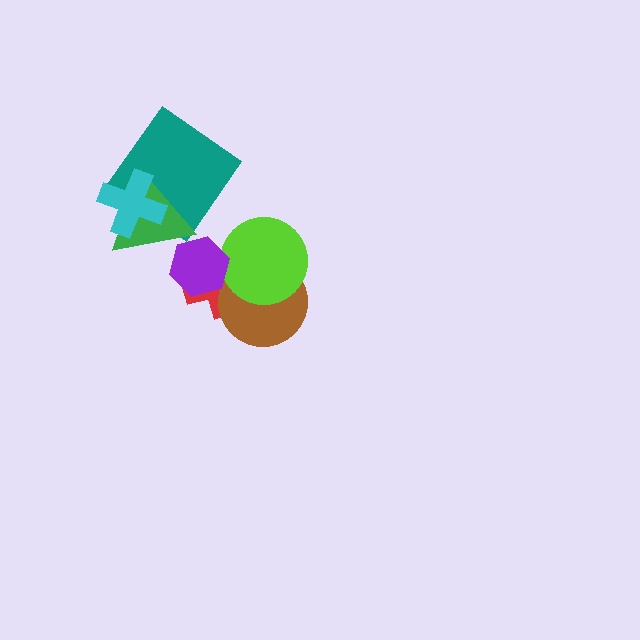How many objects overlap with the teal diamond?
2 objects overlap with the teal diamond.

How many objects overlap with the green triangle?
3 objects overlap with the green triangle.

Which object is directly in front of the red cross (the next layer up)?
The brown circle is directly in front of the red cross.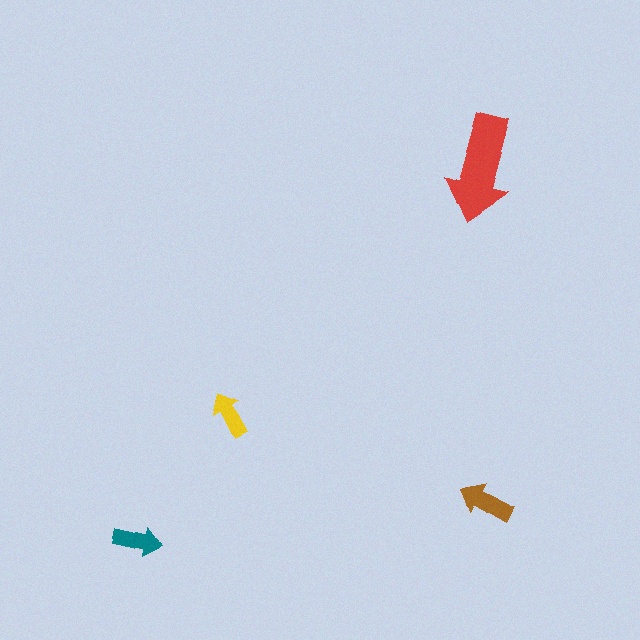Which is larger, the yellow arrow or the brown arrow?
The brown one.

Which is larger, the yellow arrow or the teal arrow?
The teal one.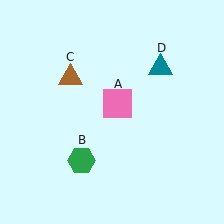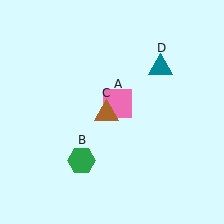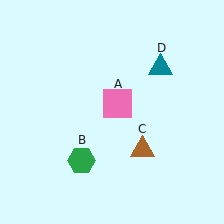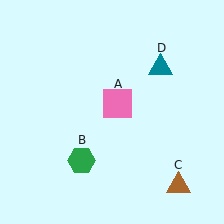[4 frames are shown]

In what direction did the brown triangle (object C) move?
The brown triangle (object C) moved down and to the right.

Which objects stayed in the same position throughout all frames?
Pink square (object A) and green hexagon (object B) and teal triangle (object D) remained stationary.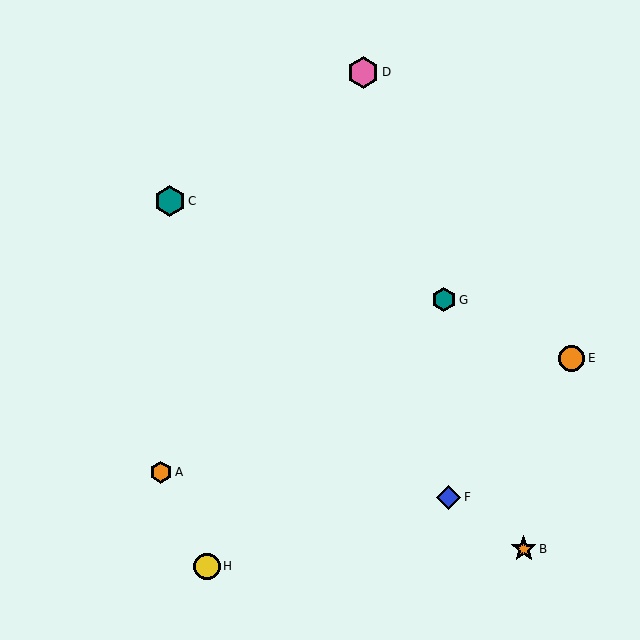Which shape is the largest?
The pink hexagon (labeled D) is the largest.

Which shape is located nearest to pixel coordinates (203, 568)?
The yellow circle (labeled H) at (207, 566) is nearest to that location.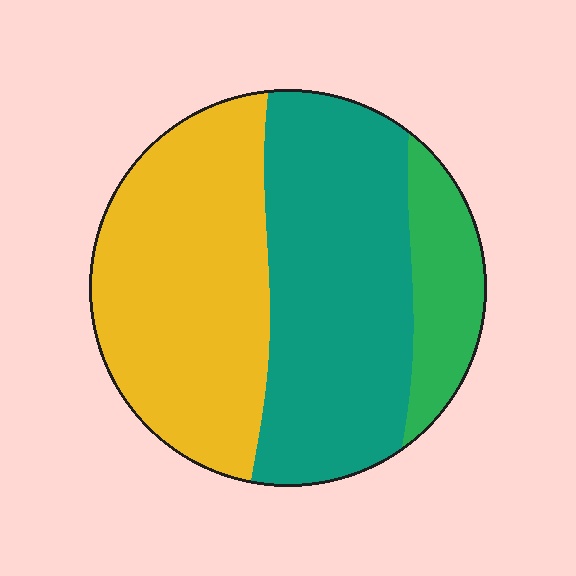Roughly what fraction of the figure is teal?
Teal covers roughly 45% of the figure.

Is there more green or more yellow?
Yellow.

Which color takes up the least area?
Green, at roughly 15%.